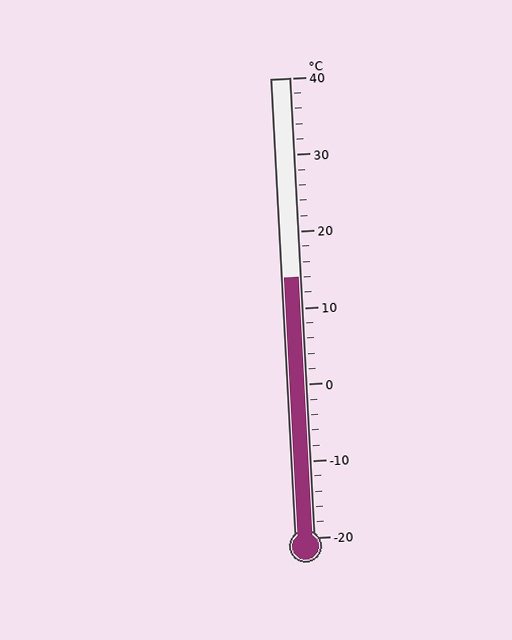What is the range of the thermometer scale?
The thermometer scale ranges from -20°C to 40°C.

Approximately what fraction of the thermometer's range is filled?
The thermometer is filled to approximately 55% of its range.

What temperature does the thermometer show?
The thermometer shows approximately 14°C.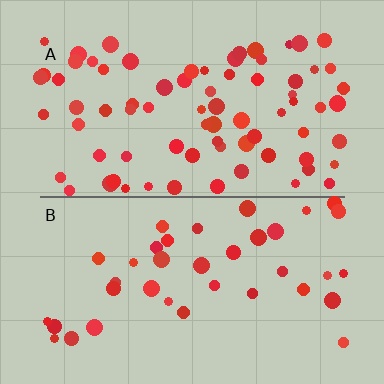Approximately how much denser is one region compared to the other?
Approximately 2.0× — region A over region B.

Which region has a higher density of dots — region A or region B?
A (the top).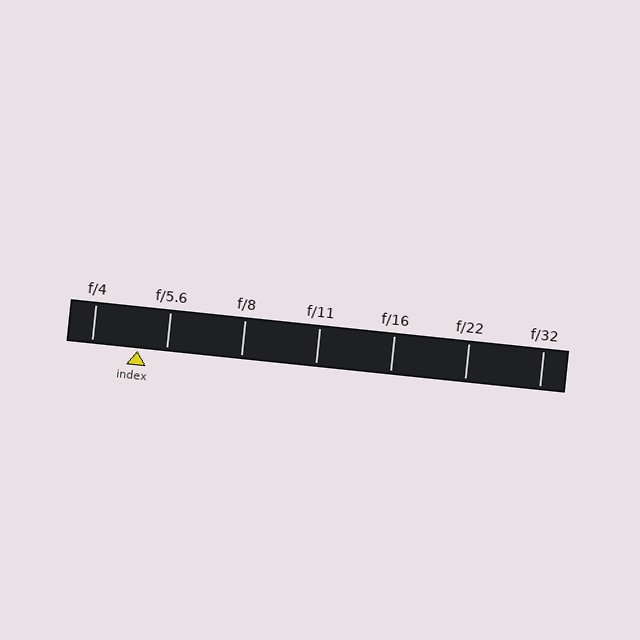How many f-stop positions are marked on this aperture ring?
There are 7 f-stop positions marked.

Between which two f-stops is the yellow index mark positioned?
The index mark is between f/4 and f/5.6.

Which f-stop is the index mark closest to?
The index mark is closest to f/5.6.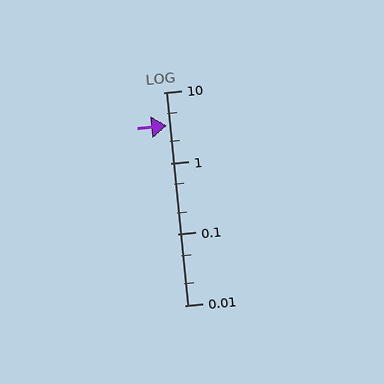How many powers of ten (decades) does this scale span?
The scale spans 3 decades, from 0.01 to 10.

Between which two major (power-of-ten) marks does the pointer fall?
The pointer is between 1 and 10.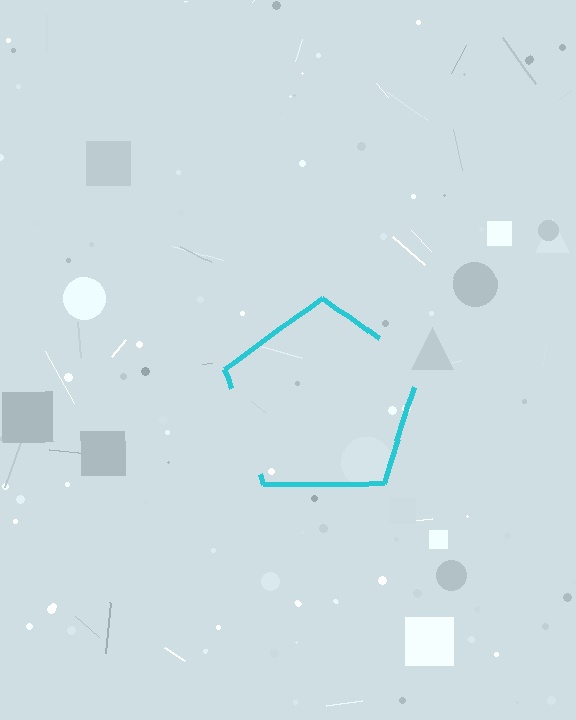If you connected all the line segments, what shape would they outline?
They would outline a pentagon.